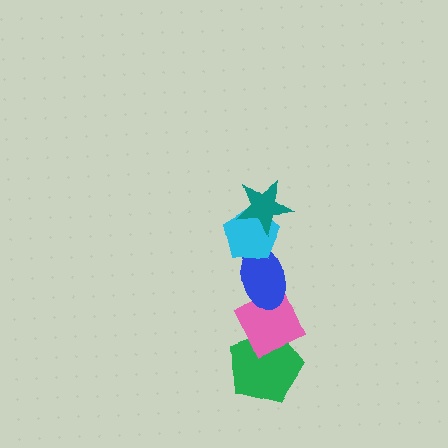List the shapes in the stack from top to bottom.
From top to bottom: the teal star, the cyan pentagon, the blue ellipse, the pink diamond, the green pentagon.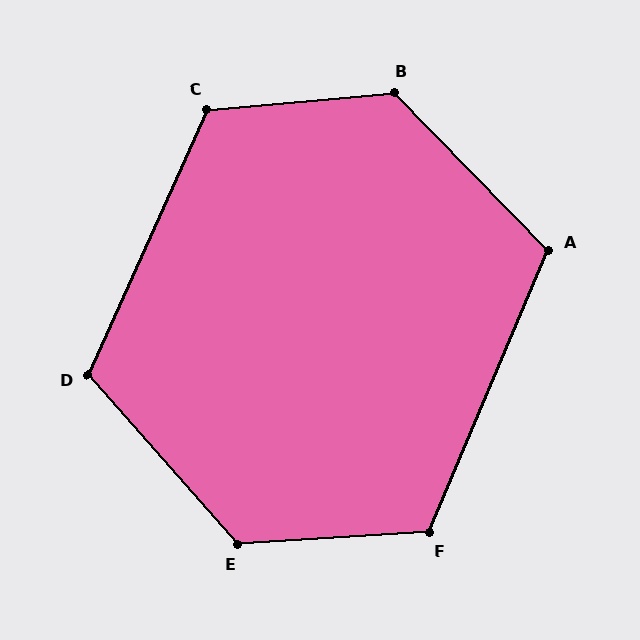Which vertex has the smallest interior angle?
A, at approximately 113 degrees.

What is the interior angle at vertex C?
Approximately 119 degrees (obtuse).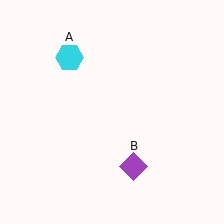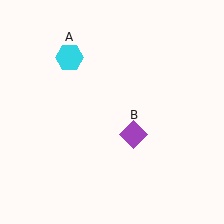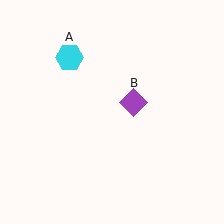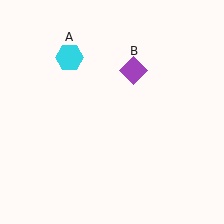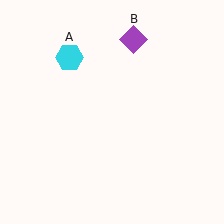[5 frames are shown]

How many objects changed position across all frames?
1 object changed position: purple diamond (object B).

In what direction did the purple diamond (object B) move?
The purple diamond (object B) moved up.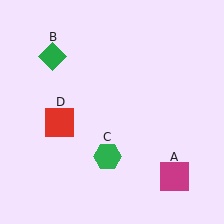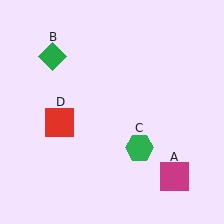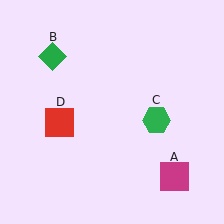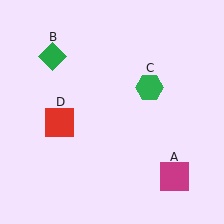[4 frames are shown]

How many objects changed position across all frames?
1 object changed position: green hexagon (object C).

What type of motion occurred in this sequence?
The green hexagon (object C) rotated counterclockwise around the center of the scene.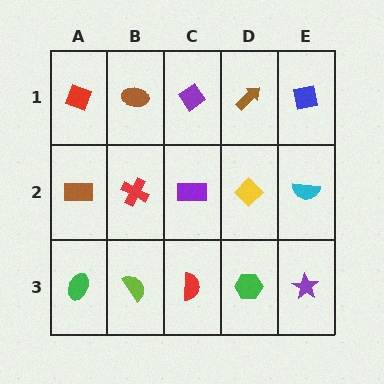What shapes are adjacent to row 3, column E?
A cyan semicircle (row 2, column E), a green hexagon (row 3, column D).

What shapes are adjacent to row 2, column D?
A brown arrow (row 1, column D), a green hexagon (row 3, column D), a purple rectangle (row 2, column C), a cyan semicircle (row 2, column E).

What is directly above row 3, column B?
A red cross.